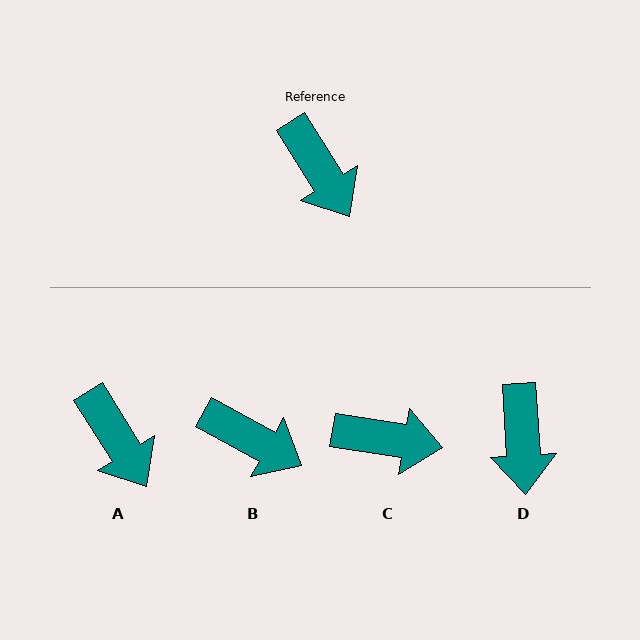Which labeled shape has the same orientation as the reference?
A.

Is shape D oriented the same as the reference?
No, it is off by about 28 degrees.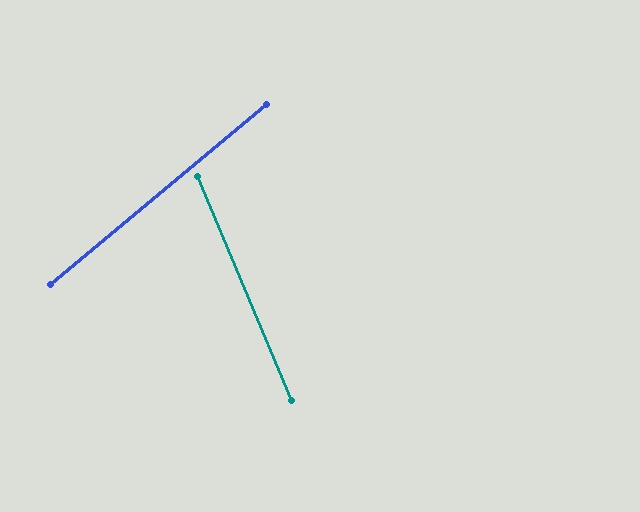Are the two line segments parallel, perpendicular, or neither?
Neither parallel nor perpendicular — they differ by about 73°.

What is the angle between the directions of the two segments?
Approximately 73 degrees.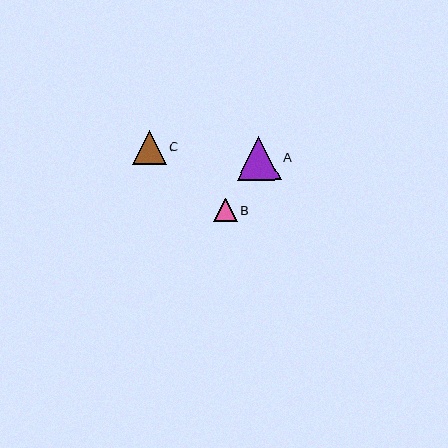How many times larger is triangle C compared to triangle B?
Triangle C is approximately 1.4 times the size of triangle B.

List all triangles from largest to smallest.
From largest to smallest: A, C, B.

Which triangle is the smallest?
Triangle B is the smallest with a size of approximately 23 pixels.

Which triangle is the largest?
Triangle A is the largest with a size of approximately 44 pixels.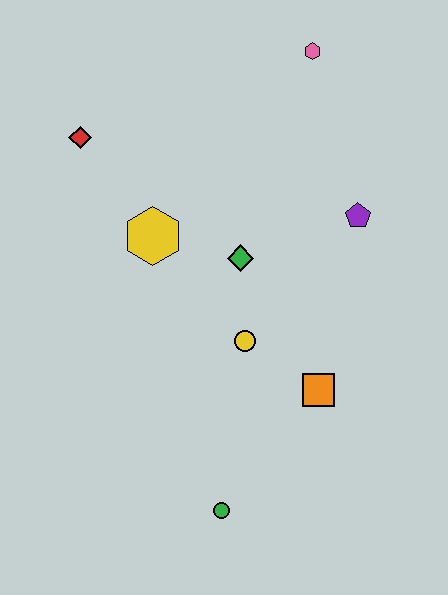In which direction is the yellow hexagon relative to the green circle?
The yellow hexagon is above the green circle.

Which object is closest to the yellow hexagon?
The green diamond is closest to the yellow hexagon.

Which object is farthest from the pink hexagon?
The green circle is farthest from the pink hexagon.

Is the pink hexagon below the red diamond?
No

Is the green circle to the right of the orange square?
No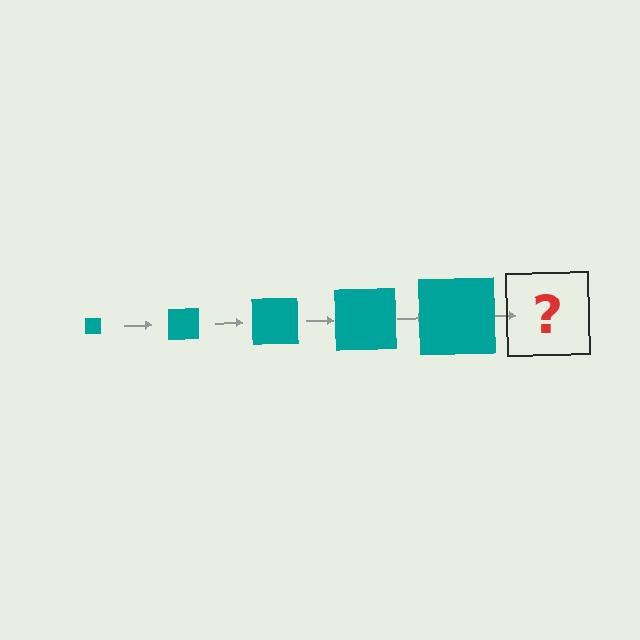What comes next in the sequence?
The next element should be a teal square, larger than the previous one.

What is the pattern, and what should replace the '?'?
The pattern is that the square gets progressively larger each step. The '?' should be a teal square, larger than the previous one.